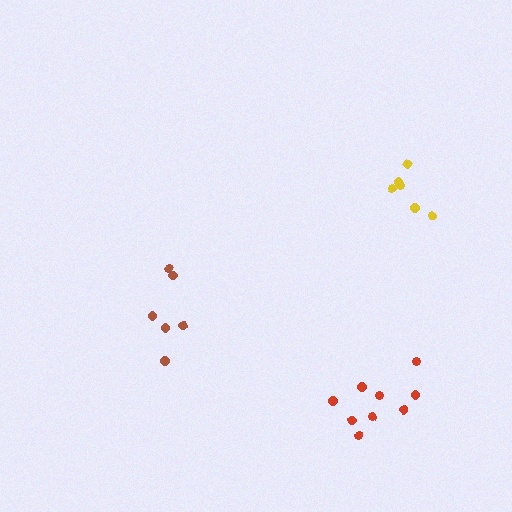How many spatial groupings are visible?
There are 3 spatial groupings.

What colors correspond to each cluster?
The clusters are colored: brown, red, yellow.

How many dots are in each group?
Group 1: 6 dots, Group 2: 9 dots, Group 3: 6 dots (21 total).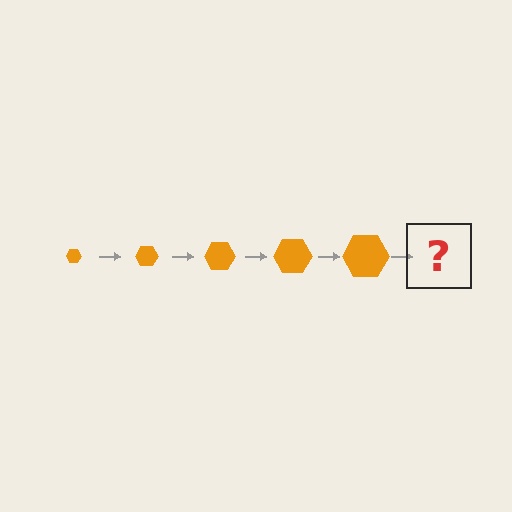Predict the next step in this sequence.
The next step is an orange hexagon, larger than the previous one.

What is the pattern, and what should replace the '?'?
The pattern is that the hexagon gets progressively larger each step. The '?' should be an orange hexagon, larger than the previous one.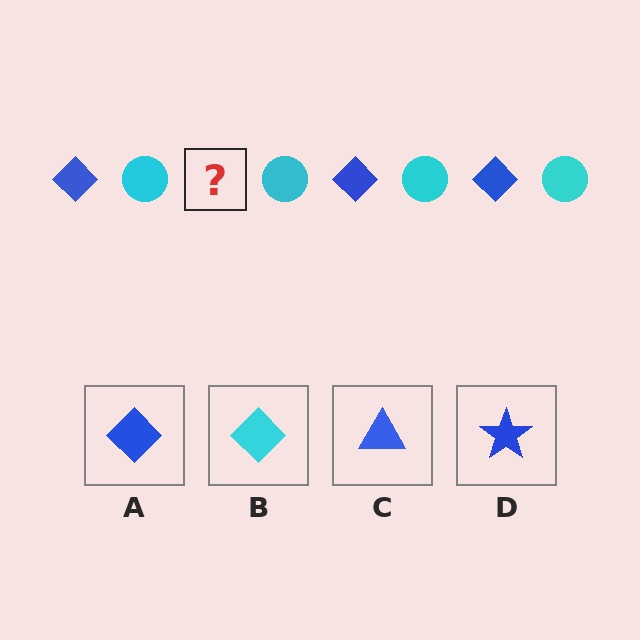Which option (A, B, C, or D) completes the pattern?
A.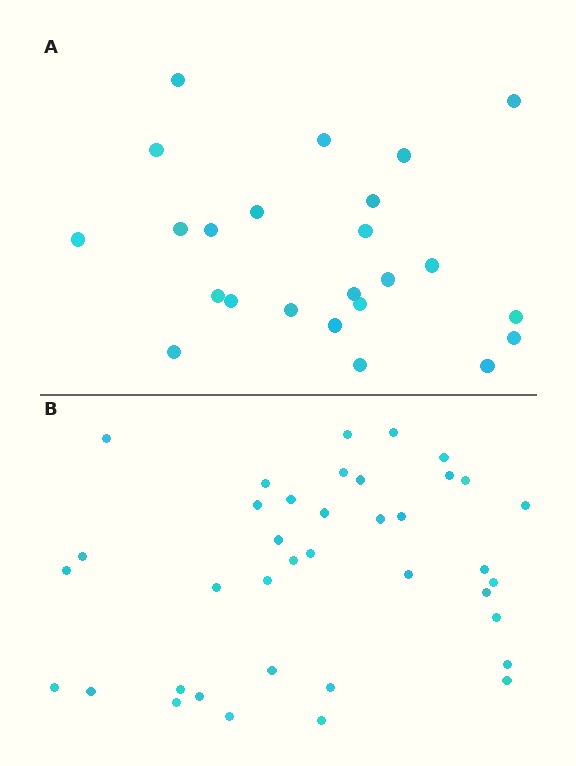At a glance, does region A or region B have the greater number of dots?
Region B (the bottom region) has more dots.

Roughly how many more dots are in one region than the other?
Region B has approximately 15 more dots than region A.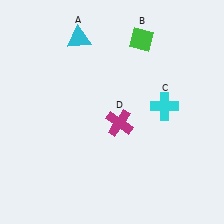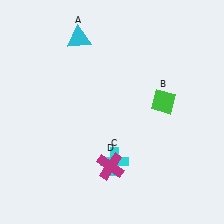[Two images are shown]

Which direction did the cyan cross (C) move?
The cyan cross (C) moved down.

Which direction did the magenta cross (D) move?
The magenta cross (D) moved down.